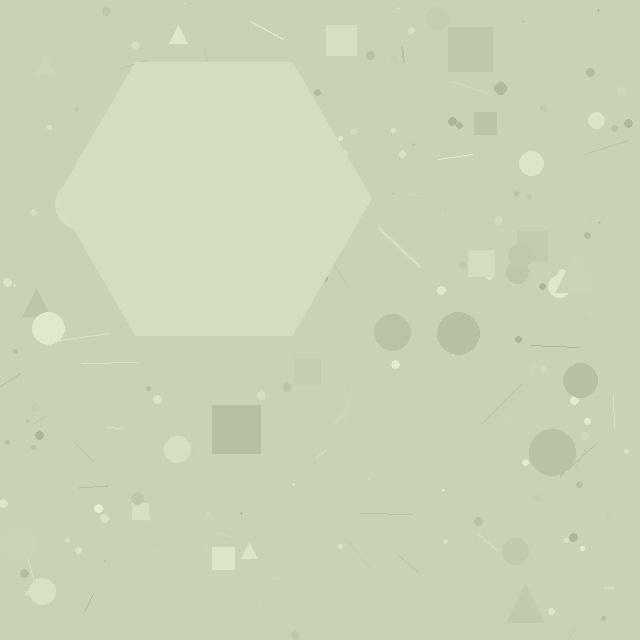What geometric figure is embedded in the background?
A hexagon is embedded in the background.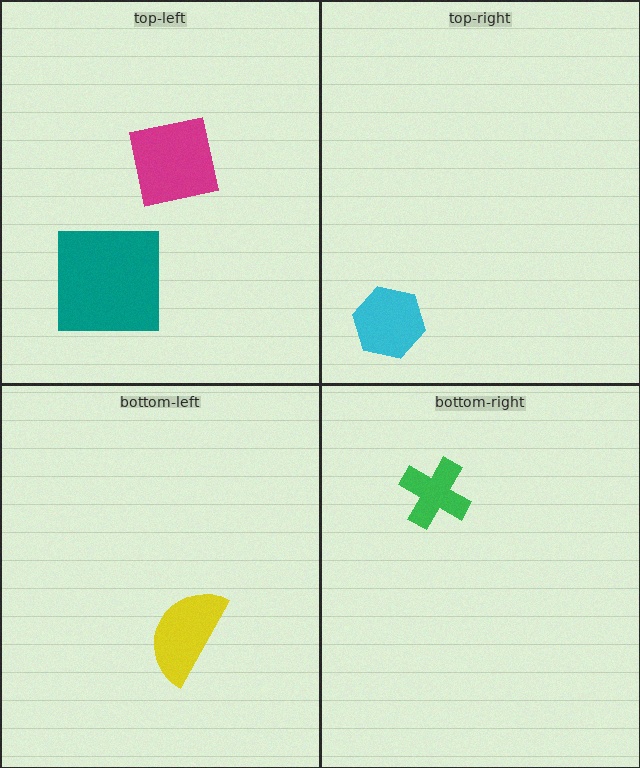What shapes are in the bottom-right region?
The green cross.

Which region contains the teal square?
The top-left region.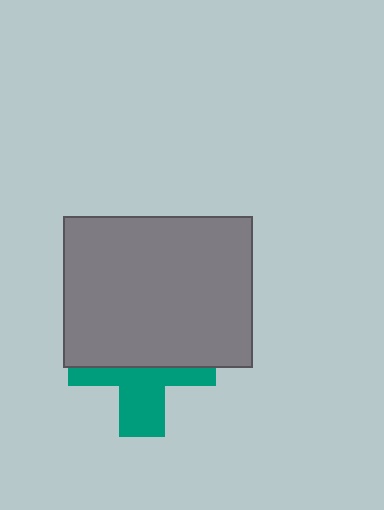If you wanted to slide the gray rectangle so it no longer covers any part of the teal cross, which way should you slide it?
Slide it up — that is the most direct way to separate the two shapes.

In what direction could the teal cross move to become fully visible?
The teal cross could move down. That would shift it out from behind the gray rectangle entirely.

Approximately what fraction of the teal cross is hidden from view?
Roughly 56% of the teal cross is hidden behind the gray rectangle.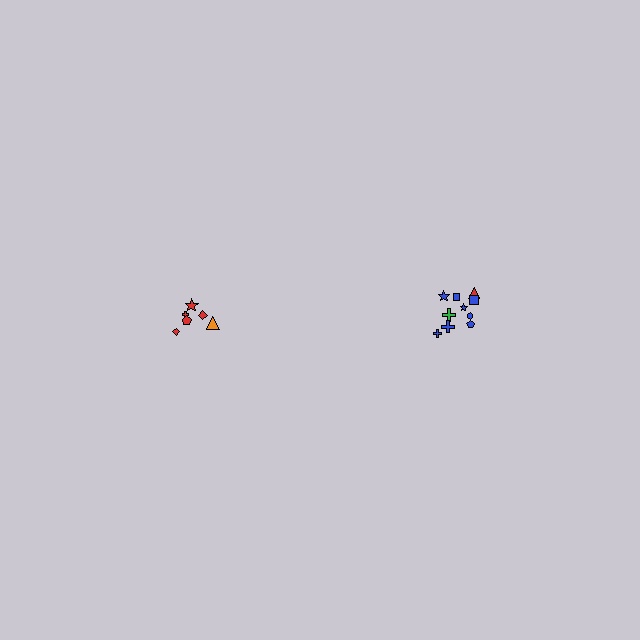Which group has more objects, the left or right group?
The right group.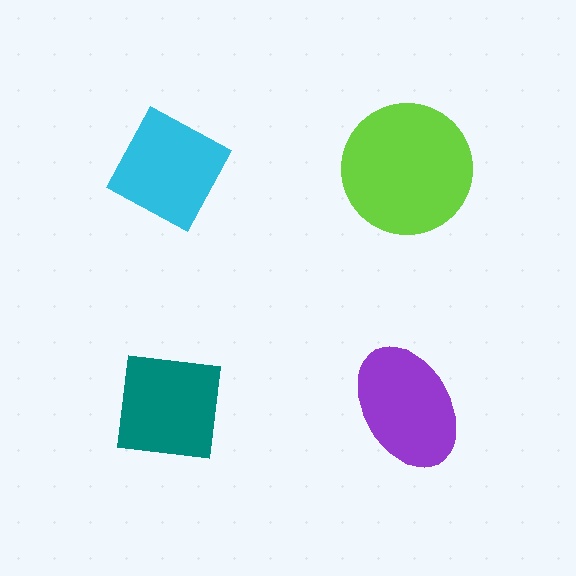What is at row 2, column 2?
A purple ellipse.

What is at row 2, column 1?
A teal square.